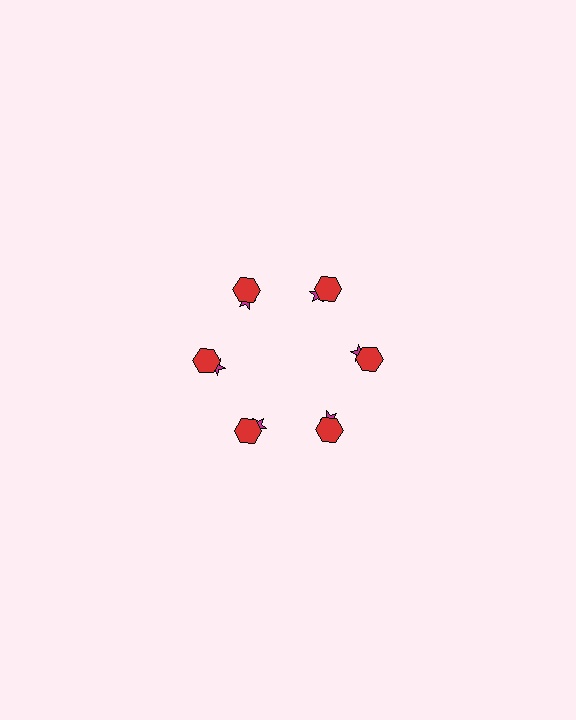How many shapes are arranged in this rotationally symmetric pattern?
There are 12 shapes, arranged in 6 groups of 2.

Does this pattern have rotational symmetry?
Yes, this pattern has 6-fold rotational symmetry. It looks the same after rotating 60 degrees around the center.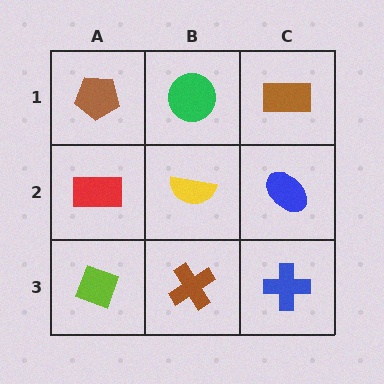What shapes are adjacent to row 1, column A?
A red rectangle (row 2, column A), a green circle (row 1, column B).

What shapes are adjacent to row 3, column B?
A yellow semicircle (row 2, column B), a lime diamond (row 3, column A), a blue cross (row 3, column C).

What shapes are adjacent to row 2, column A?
A brown pentagon (row 1, column A), a lime diamond (row 3, column A), a yellow semicircle (row 2, column B).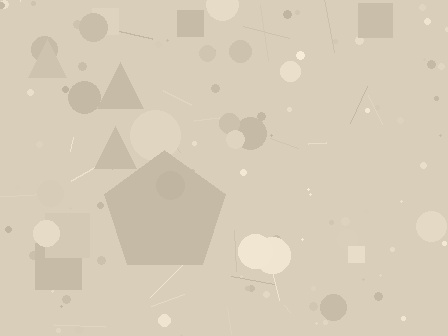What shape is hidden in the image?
A pentagon is hidden in the image.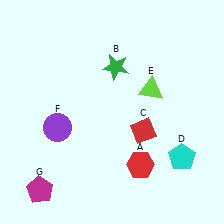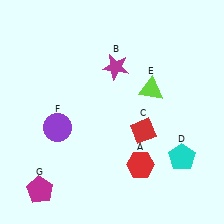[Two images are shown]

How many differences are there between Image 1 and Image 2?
There is 1 difference between the two images.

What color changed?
The star (B) changed from green in Image 1 to magenta in Image 2.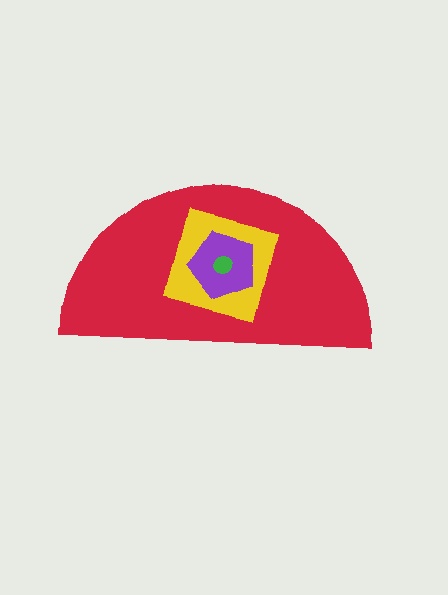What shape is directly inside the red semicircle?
The yellow square.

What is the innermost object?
The green circle.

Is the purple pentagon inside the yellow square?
Yes.